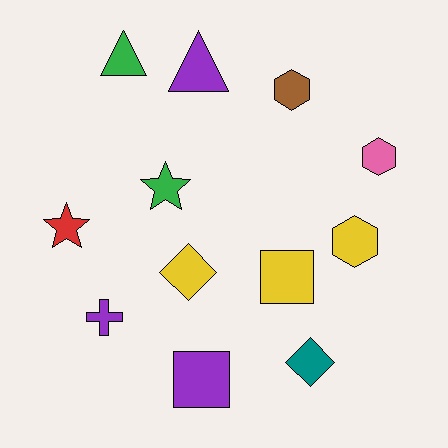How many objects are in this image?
There are 12 objects.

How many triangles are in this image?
There are 2 triangles.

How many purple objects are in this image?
There are 3 purple objects.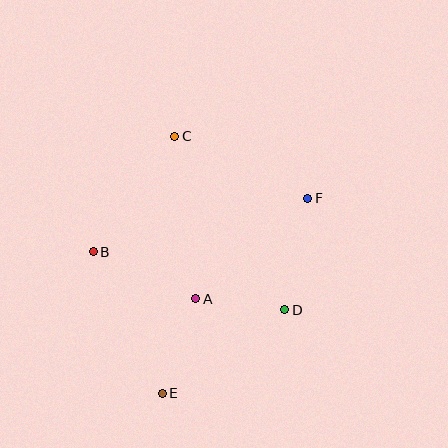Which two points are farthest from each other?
Points C and E are farthest from each other.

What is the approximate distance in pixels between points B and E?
The distance between B and E is approximately 158 pixels.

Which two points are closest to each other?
Points A and D are closest to each other.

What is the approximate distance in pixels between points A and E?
The distance between A and E is approximately 101 pixels.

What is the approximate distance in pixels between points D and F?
The distance between D and F is approximately 114 pixels.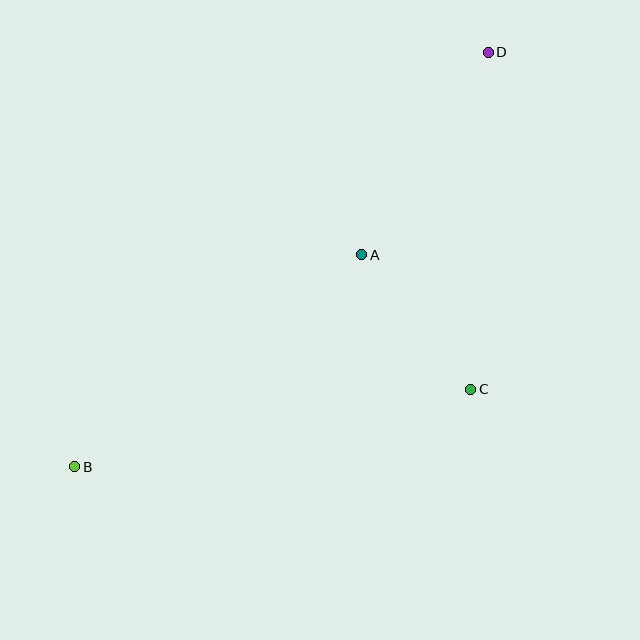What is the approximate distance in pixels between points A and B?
The distance between A and B is approximately 357 pixels.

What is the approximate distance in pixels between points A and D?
The distance between A and D is approximately 239 pixels.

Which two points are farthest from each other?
Points B and D are farthest from each other.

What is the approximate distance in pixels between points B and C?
The distance between B and C is approximately 404 pixels.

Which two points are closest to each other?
Points A and C are closest to each other.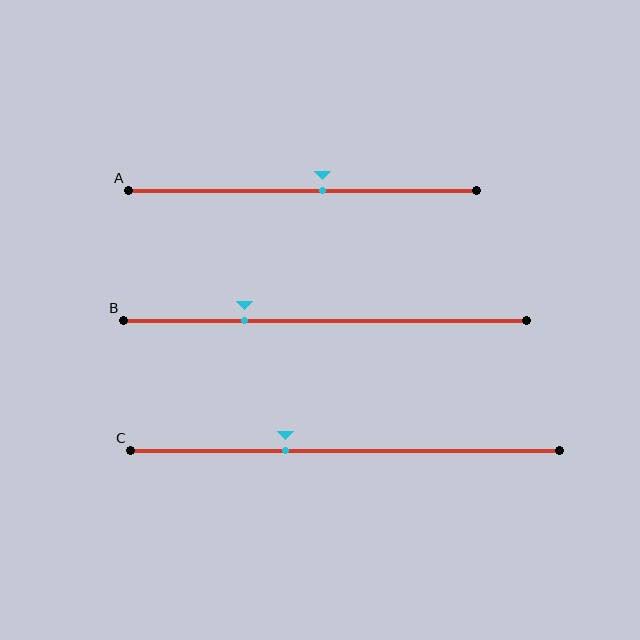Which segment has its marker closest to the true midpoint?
Segment A has its marker closest to the true midpoint.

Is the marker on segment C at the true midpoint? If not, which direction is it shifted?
No, the marker on segment C is shifted to the left by about 14% of the segment length.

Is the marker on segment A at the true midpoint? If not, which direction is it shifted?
No, the marker on segment A is shifted to the right by about 6% of the segment length.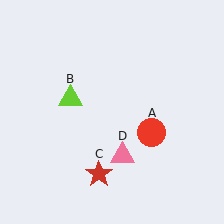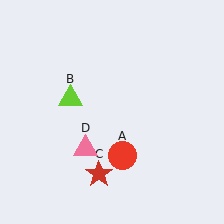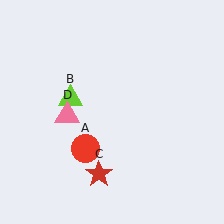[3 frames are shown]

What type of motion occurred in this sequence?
The red circle (object A), pink triangle (object D) rotated clockwise around the center of the scene.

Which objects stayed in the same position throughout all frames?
Lime triangle (object B) and red star (object C) remained stationary.